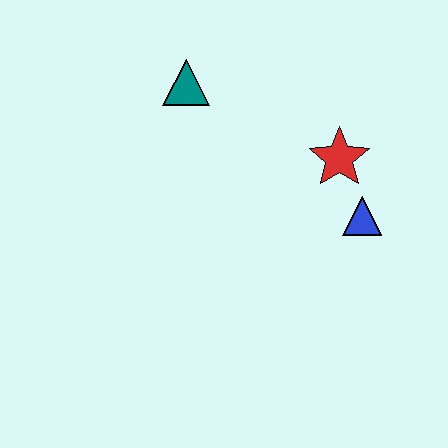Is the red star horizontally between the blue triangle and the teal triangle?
Yes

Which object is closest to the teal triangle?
The red star is closest to the teal triangle.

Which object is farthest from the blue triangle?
The teal triangle is farthest from the blue triangle.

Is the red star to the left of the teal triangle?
No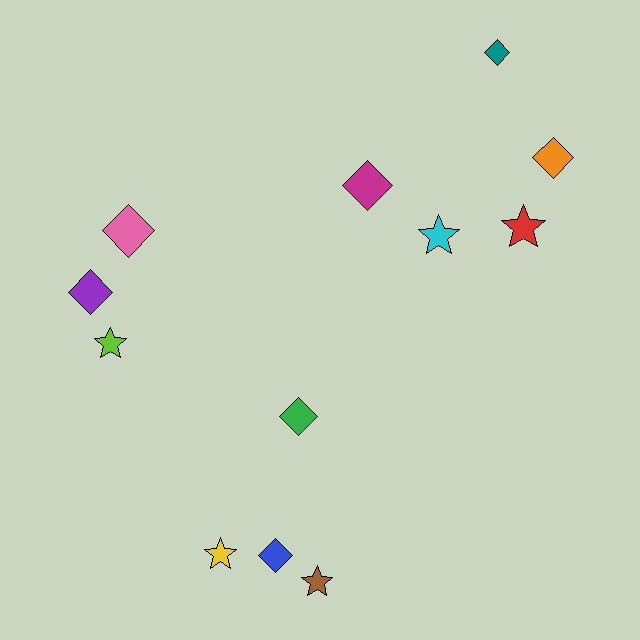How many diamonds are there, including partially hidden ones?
There are 7 diamonds.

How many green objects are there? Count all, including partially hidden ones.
There is 1 green object.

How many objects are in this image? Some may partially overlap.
There are 12 objects.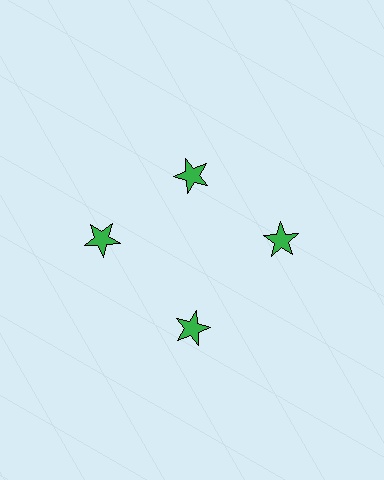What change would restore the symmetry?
The symmetry would be restored by moving it outward, back onto the ring so that all 4 stars sit at equal angles and equal distance from the center.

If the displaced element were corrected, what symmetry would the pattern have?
It would have 4-fold rotational symmetry — the pattern would map onto itself every 90 degrees.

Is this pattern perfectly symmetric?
No. The 4 green stars are arranged in a ring, but one element near the 12 o'clock position is pulled inward toward the center, breaking the 4-fold rotational symmetry.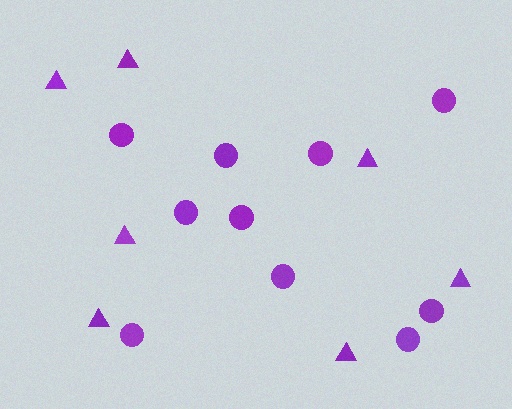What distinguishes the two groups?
There are 2 groups: one group of triangles (7) and one group of circles (10).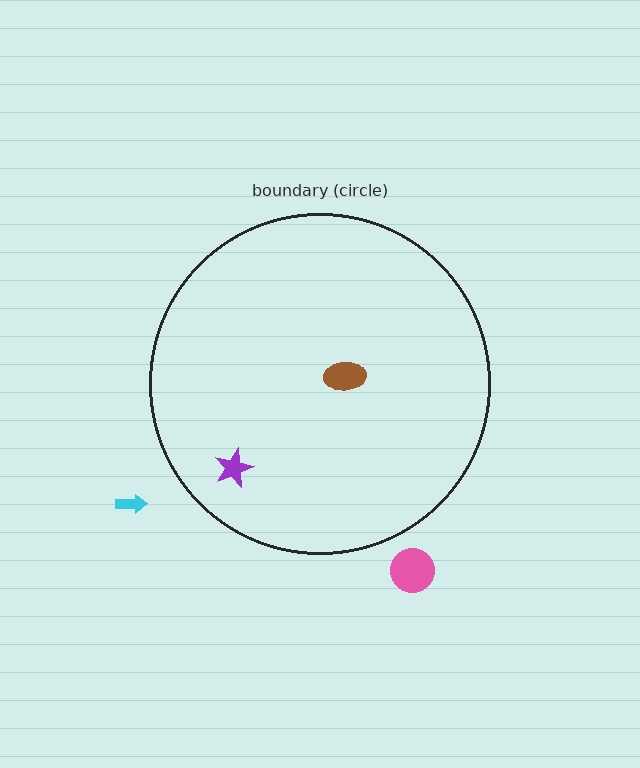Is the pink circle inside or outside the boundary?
Outside.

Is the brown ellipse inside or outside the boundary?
Inside.